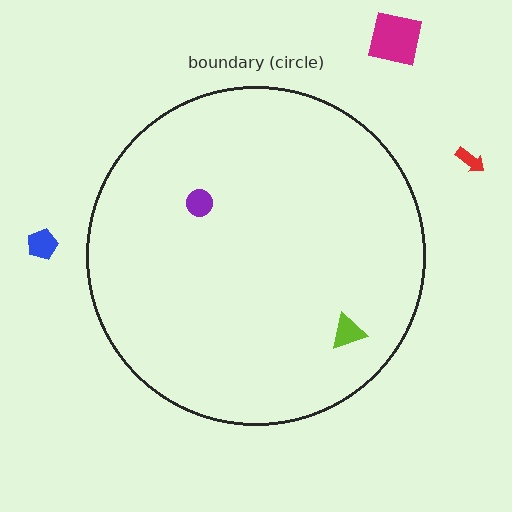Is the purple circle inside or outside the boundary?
Inside.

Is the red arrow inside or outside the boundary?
Outside.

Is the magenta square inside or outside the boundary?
Outside.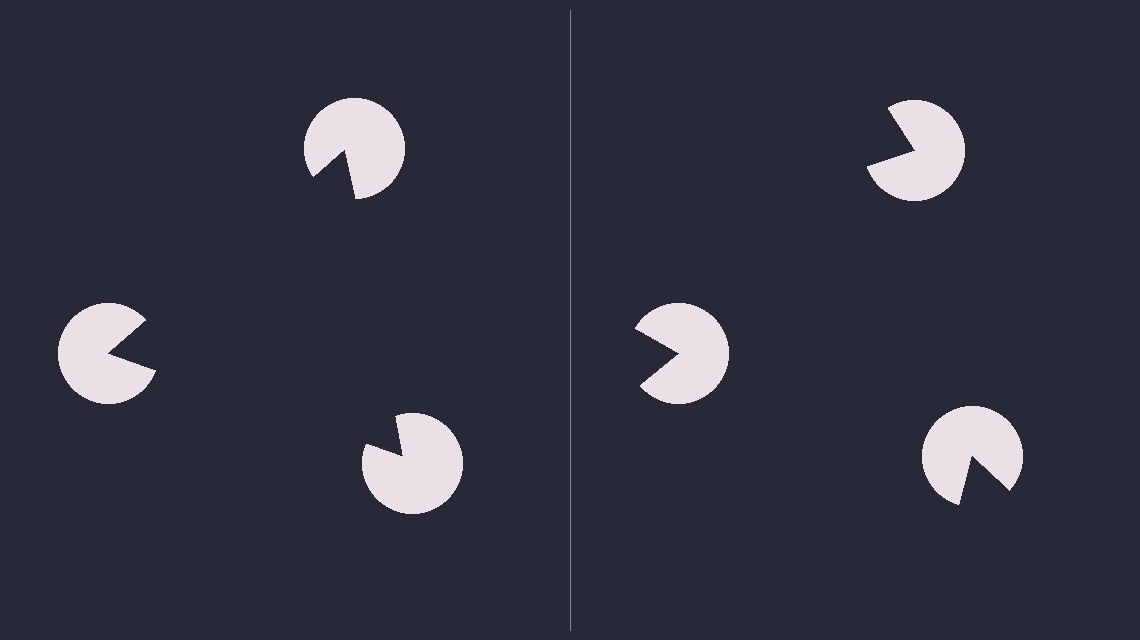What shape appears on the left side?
An illusory triangle.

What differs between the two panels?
The pac-man discs are positioned identically on both sides; only the wedge orientations differ. On the left they align to a triangle; on the right they are misaligned.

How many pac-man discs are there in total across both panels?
6 — 3 on each side.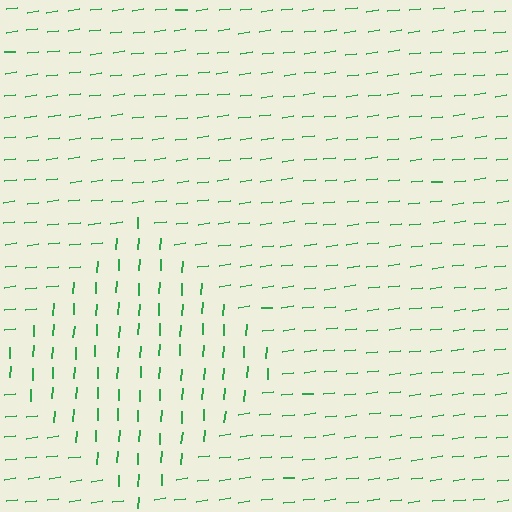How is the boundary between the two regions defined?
The boundary is defined purely by a change in line orientation (approximately 79 degrees difference). All lines are the same color and thickness.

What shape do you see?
I see a diamond.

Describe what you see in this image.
The image is filled with small green line segments. A diamond region in the image has lines oriented differently from the surrounding lines, creating a visible texture boundary.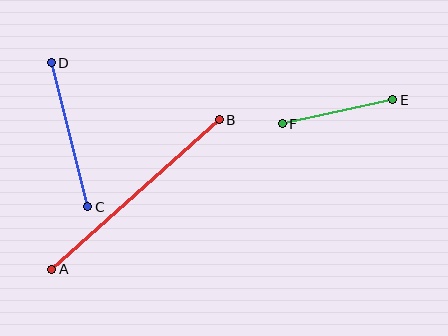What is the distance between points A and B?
The distance is approximately 225 pixels.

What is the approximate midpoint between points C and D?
The midpoint is at approximately (69, 135) pixels.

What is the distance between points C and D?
The distance is approximately 149 pixels.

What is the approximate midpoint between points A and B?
The midpoint is at approximately (136, 194) pixels.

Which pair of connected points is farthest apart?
Points A and B are farthest apart.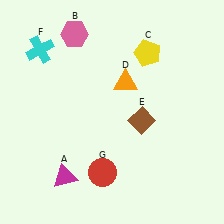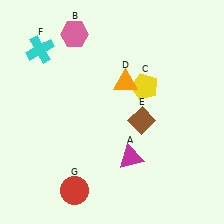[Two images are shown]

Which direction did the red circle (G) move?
The red circle (G) moved left.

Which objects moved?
The objects that moved are: the magenta triangle (A), the yellow pentagon (C), the red circle (G).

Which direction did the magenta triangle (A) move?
The magenta triangle (A) moved right.